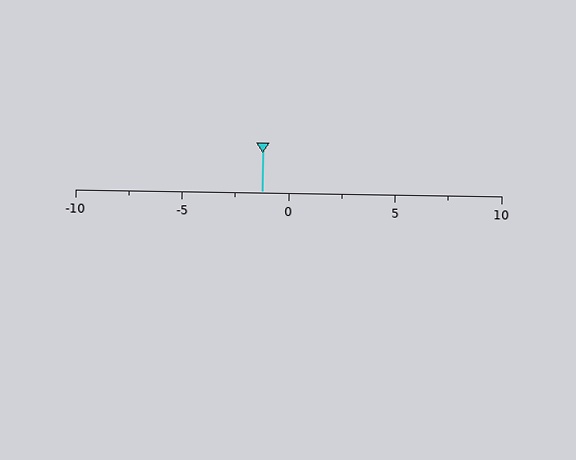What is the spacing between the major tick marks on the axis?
The major ticks are spaced 5 apart.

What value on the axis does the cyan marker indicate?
The marker indicates approximately -1.2.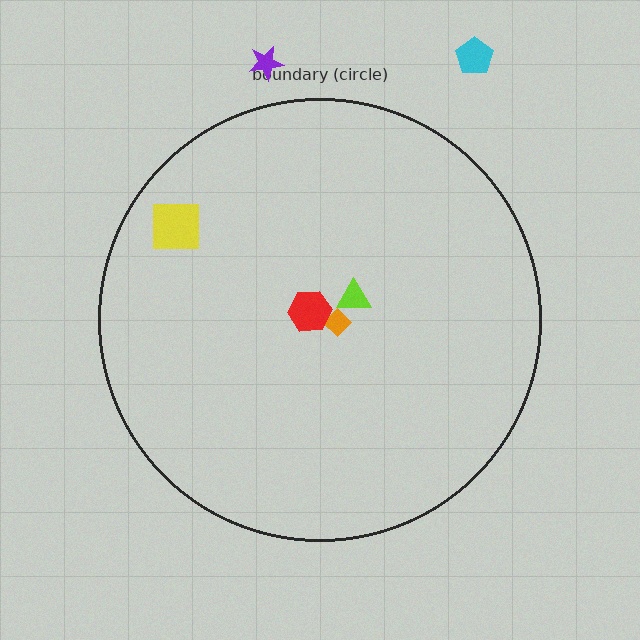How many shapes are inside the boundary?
4 inside, 2 outside.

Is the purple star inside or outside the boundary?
Outside.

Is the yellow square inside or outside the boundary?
Inside.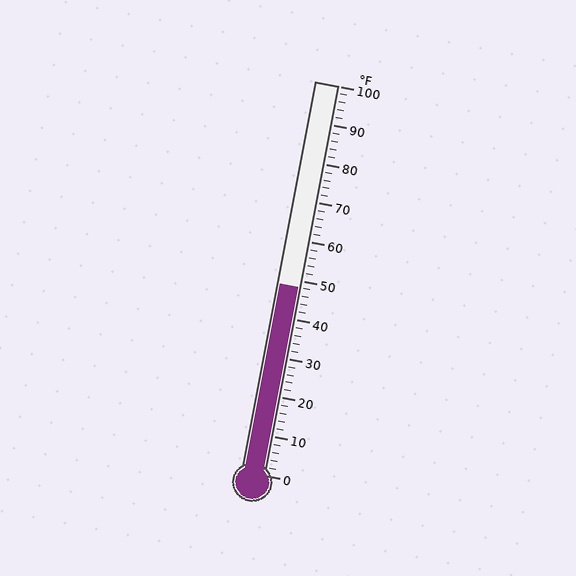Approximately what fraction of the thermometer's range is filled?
The thermometer is filled to approximately 50% of its range.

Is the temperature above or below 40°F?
The temperature is above 40°F.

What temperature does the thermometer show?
The thermometer shows approximately 48°F.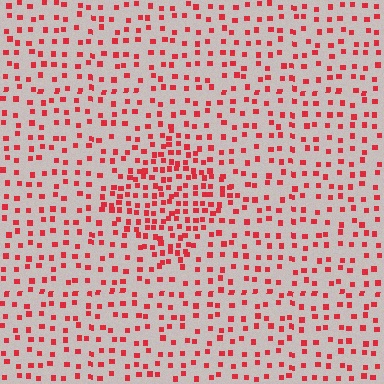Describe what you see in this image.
The image contains small red elements arranged at two different densities. A diamond-shaped region is visible where the elements are more densely packed than the surrounding area.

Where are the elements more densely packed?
The elements are more densely packed inside the diamond boundary.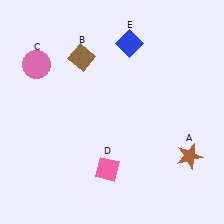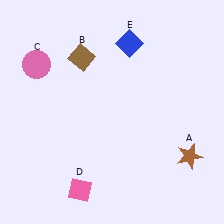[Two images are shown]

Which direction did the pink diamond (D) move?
The pink diamond (D) moved left.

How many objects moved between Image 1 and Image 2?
1 object moved between the two images.